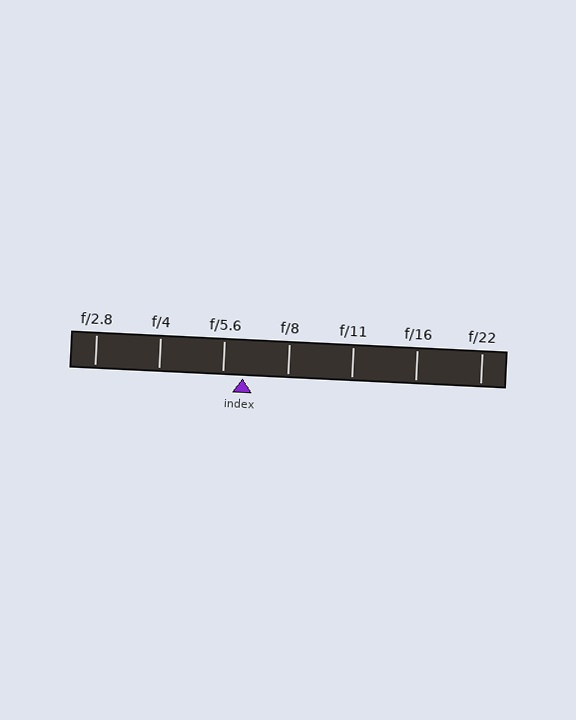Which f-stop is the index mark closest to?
The index mark is closest to f/5.6.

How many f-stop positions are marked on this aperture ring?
There are 7 f-stop positions marked.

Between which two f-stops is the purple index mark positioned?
The index mark is between f/5.6 and f/8.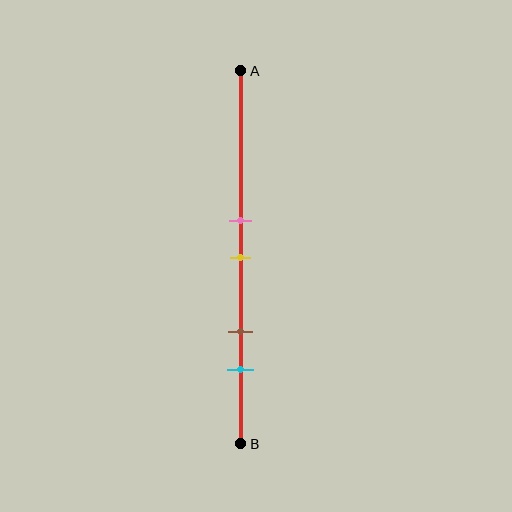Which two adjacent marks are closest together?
The pink and yellow marks are the closest adjacent pair.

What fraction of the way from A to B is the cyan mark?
The cyan mark is approximately 80% (0.8) of the way from A to B.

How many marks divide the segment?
There are 4 marks dividing the segment.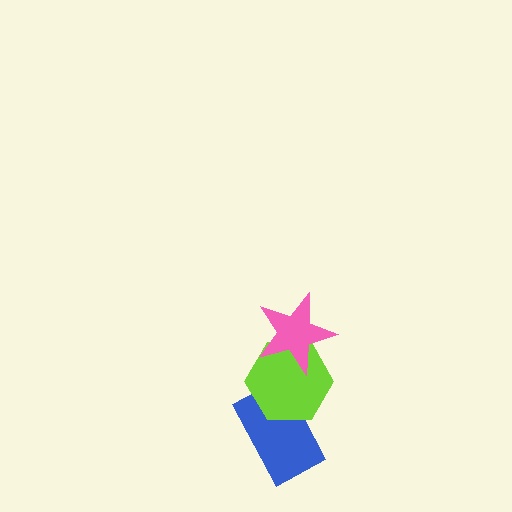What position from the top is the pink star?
The pink star is 1st from the top.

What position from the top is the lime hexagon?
The lime hexagon is 2nd from the top.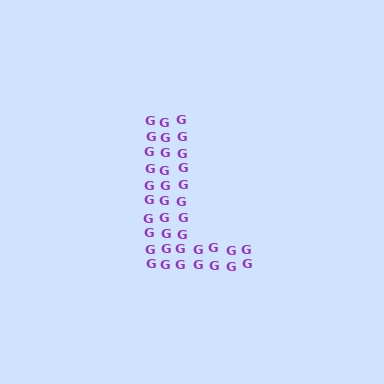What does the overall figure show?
The overall figure shows the letter L.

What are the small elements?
The small elements are letter G's.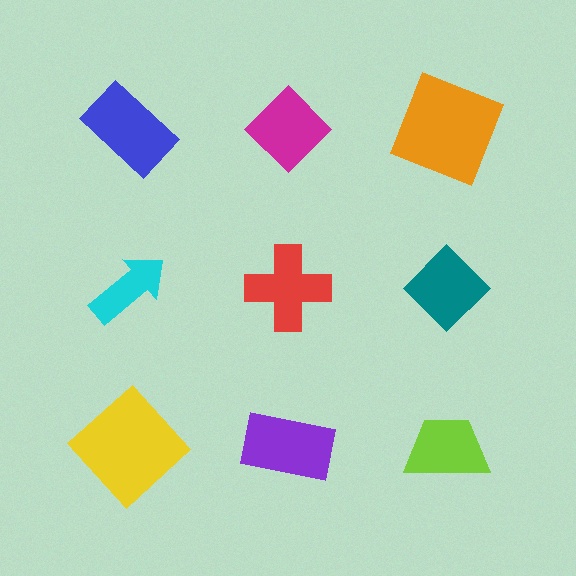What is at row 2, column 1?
A cyan arrow.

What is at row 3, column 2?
A purple rectangle.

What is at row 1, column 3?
An orange square.